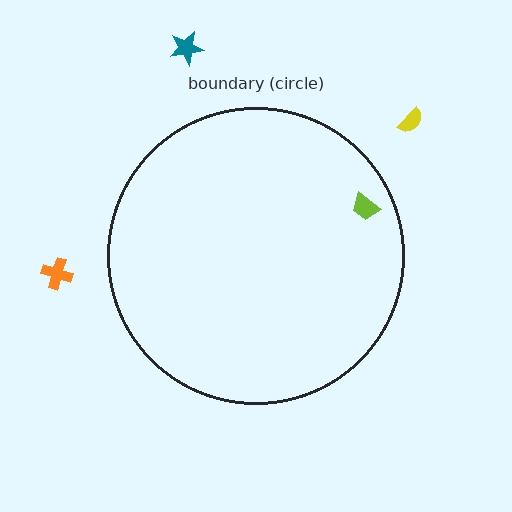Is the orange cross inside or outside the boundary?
Outside.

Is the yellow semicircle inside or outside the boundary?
Outside.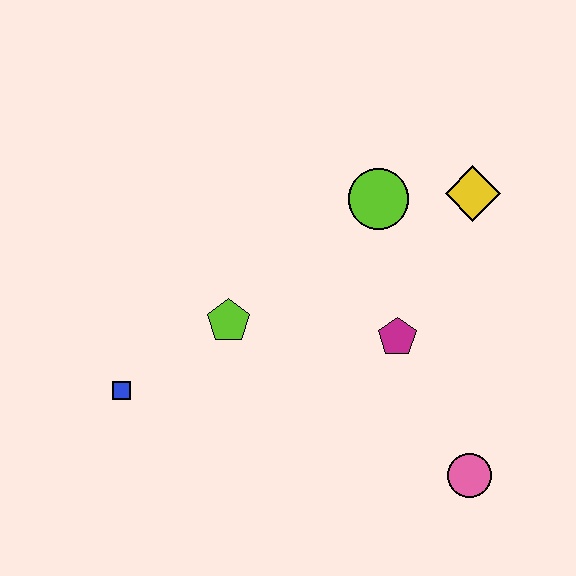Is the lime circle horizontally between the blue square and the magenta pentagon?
Yes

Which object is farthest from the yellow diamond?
The blue square is farthest from the yellow diamond.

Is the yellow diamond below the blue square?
No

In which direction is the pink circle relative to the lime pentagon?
The pink circle is to the right of the lime pentagon.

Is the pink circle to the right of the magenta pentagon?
Yes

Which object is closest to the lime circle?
The yellow diamond is closest to the lime circle.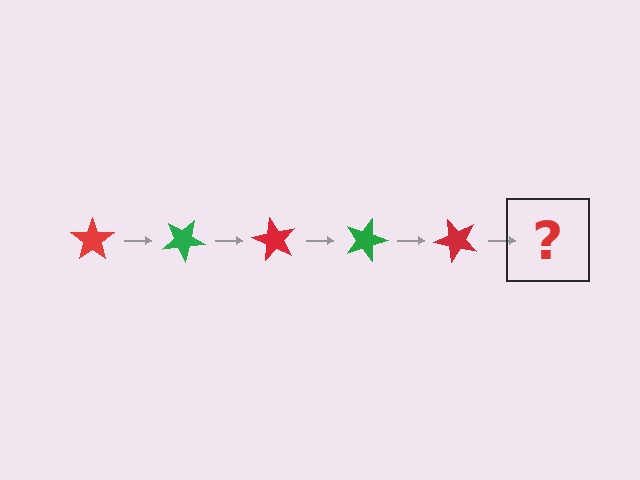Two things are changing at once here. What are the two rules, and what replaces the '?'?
The two rules are that it rotates 30 degrees each step and the color cycles through red and green. The '?' should be a green star, rotated 150 degrees from the start.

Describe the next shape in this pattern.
It should be a green star, rotated 150 degrees from the start.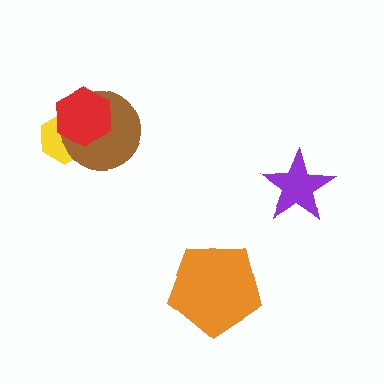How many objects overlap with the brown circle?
2 objects overlap with the brown circle.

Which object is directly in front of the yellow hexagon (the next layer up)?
The brown circle is directly in front of the yellow hexagon.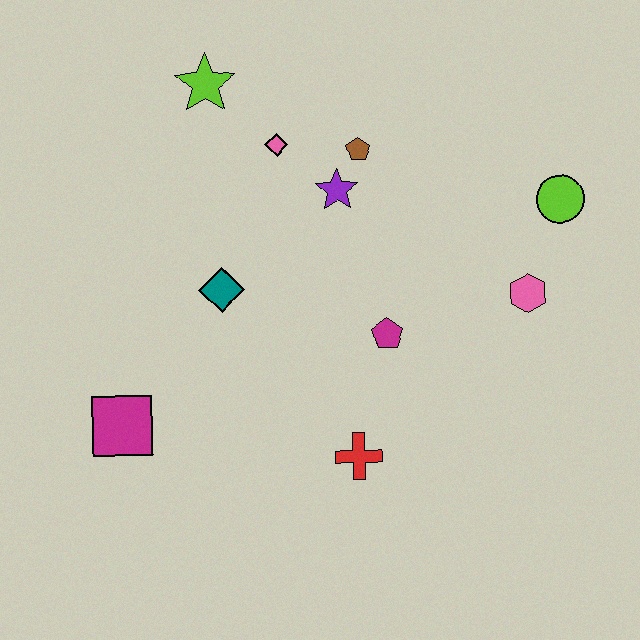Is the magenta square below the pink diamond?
Yes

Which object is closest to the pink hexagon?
The lime circle is closest to the pink hexagon.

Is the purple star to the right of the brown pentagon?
No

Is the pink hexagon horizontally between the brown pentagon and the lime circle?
Yes